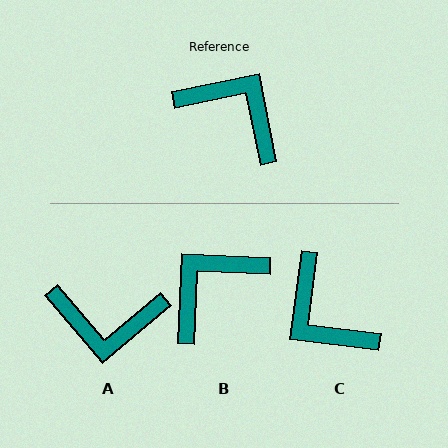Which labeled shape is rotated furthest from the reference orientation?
C, about 161 degrees away.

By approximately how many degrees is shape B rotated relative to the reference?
Approximately 76 degrees counter-clockwise.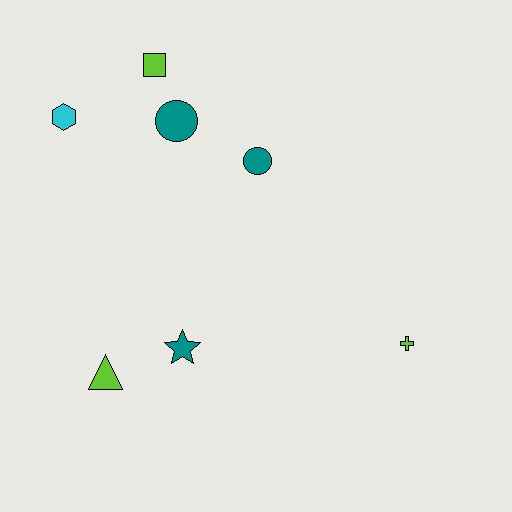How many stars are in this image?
There is 1 star.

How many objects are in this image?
There are 7 objects.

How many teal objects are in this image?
There are 3 teal objects.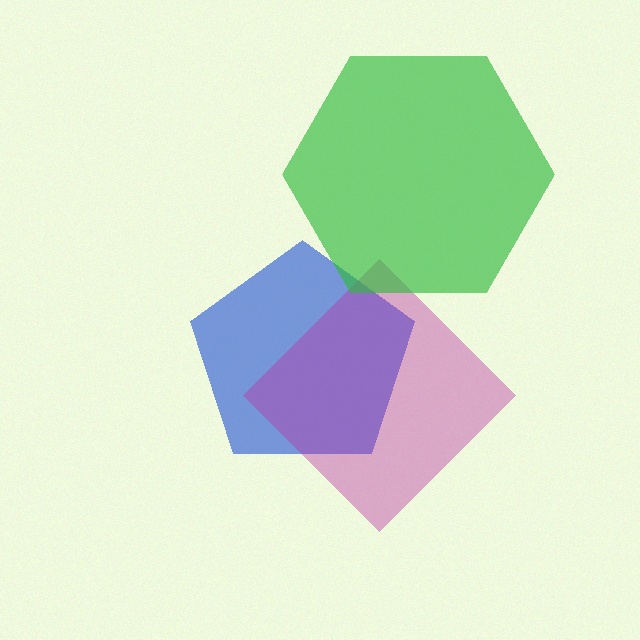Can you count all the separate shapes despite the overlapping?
Yes, there are 3 separate shapes.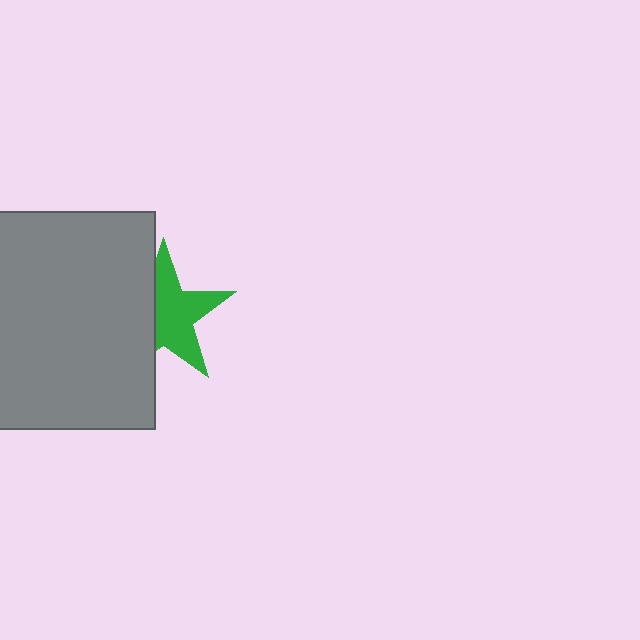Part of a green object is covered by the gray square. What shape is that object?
It is a star.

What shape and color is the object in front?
The object in front is a gray square.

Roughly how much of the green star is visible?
About half of it is visible (roughly 61%).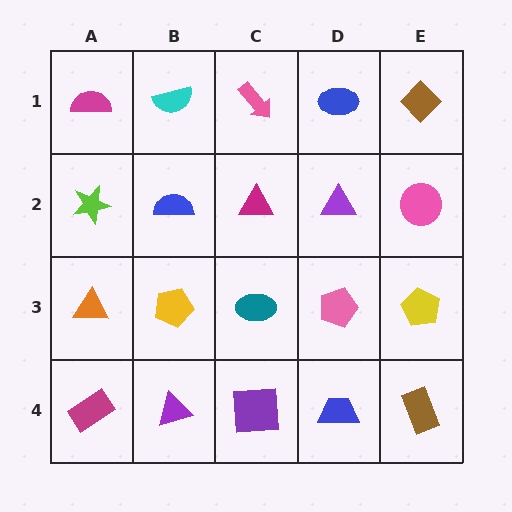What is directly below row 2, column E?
A yellow pentagon.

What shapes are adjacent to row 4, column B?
A yellow pentagon (row 3, column B), a magenta rectangle (row 4, column A), a purple square (row 4, column C).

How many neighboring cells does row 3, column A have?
3.